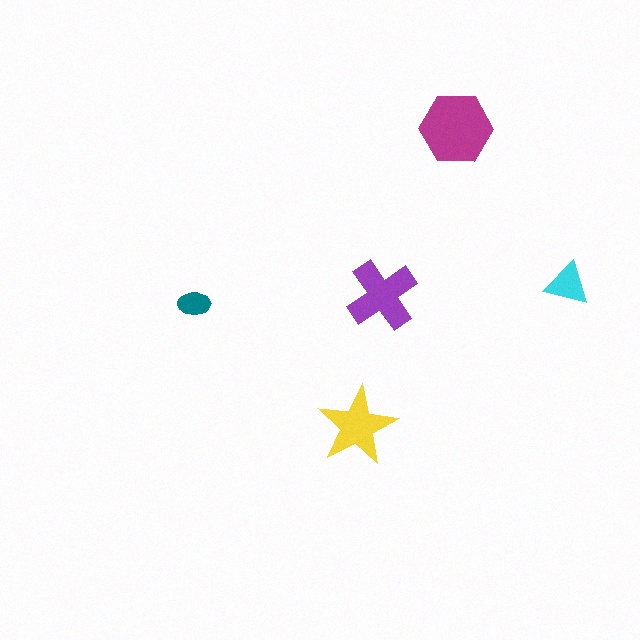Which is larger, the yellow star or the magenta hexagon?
The magenta hexagon.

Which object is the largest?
The magenta hexagon.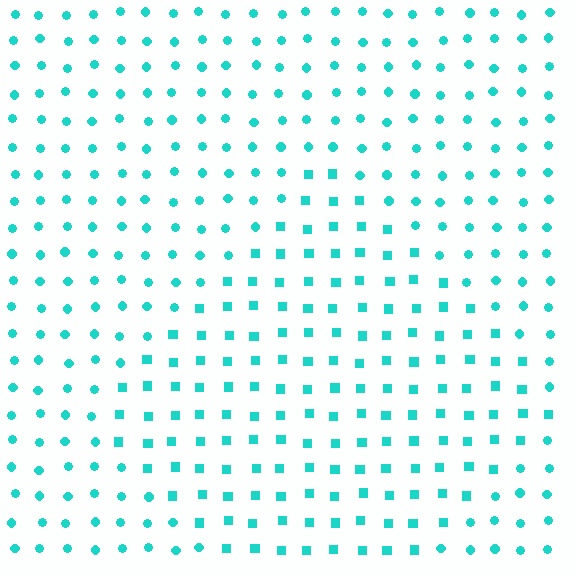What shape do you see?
I see a diamond.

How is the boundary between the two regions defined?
The boundary is defined by a change in element shape: squares inside vs. circles outside. All elements share the same color and spacing.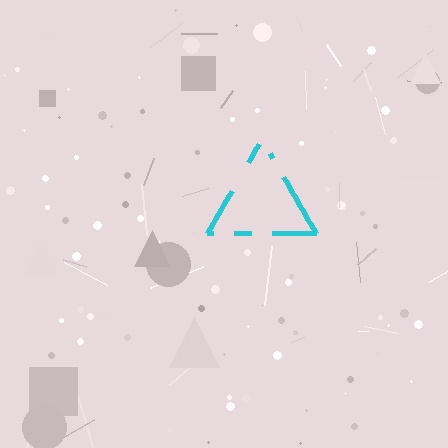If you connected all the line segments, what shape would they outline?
They would outline a triangle.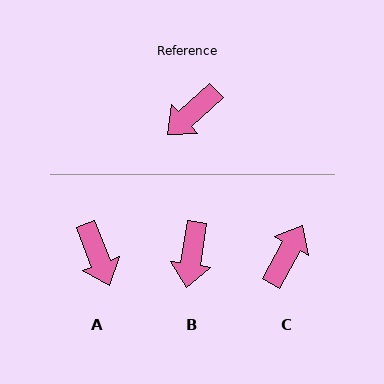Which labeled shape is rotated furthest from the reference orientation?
C, about 161 degrees away.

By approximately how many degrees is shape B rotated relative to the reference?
Approximately 39 degrees counter-clockwise.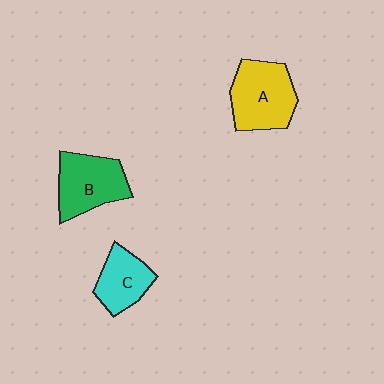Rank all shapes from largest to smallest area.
From largest to smallest: A (yellow), B (green), C (cyan).